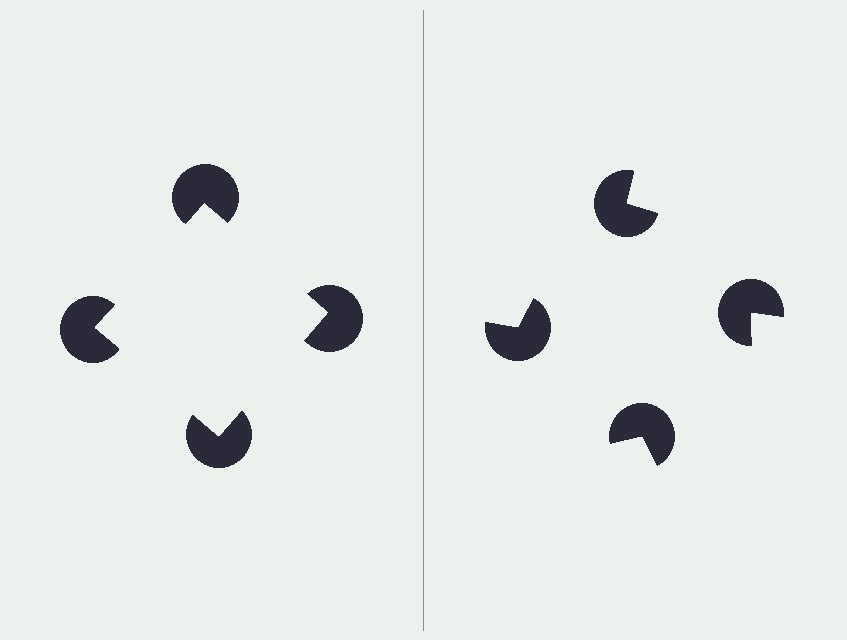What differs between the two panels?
The pac-man discs are positioned identically on both sides; only the wedge orientations differ. On the left they align to a square; on the right they are misaligned.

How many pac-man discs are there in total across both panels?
8 — 4 on each side.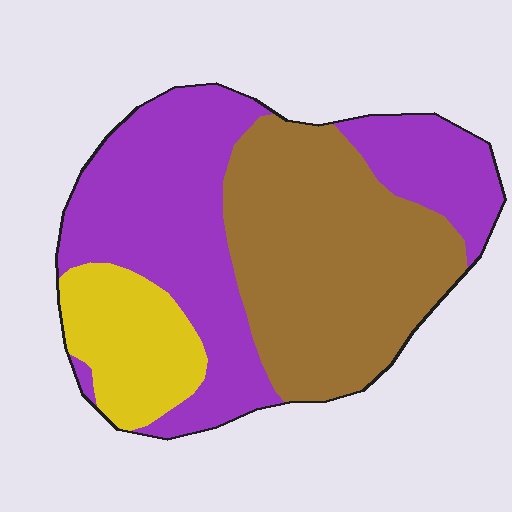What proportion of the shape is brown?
Brown covers roughly 40% of the shape.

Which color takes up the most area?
Purple, at roughly 45%.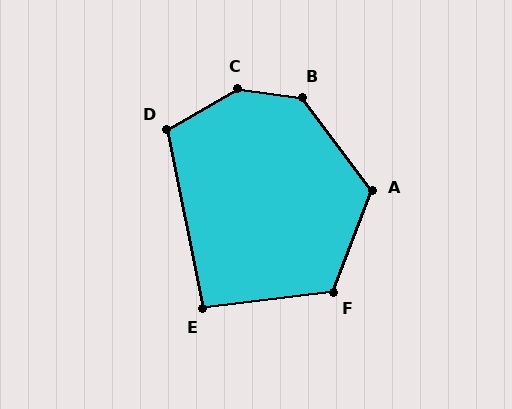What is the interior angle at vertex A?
Approximately 122 degrees (obtuse).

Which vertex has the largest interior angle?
C, at approximately 143 degrees.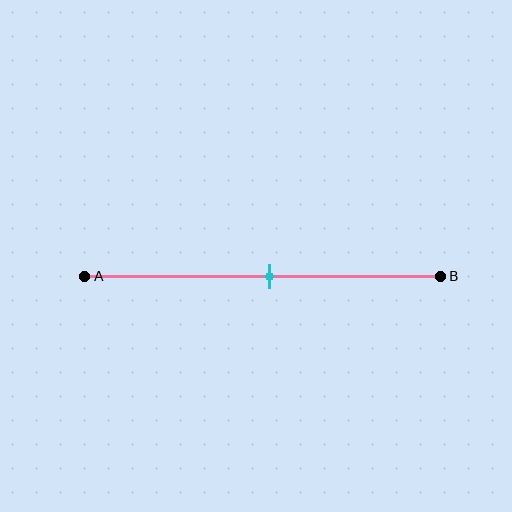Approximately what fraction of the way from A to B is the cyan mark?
The cyan mark is approximately 50% of the way from A to B.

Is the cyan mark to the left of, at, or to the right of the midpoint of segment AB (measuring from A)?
The cyan mark is approximately at the midpoint of segment AB.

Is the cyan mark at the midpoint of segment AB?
Yes, the mark is approximately at the midpoint.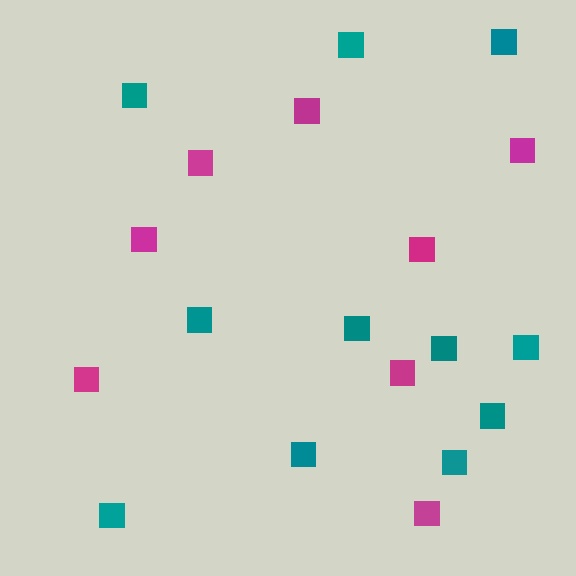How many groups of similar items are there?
There are 2 groups: one group of magenta squares (8) and one group of teal squares (11).